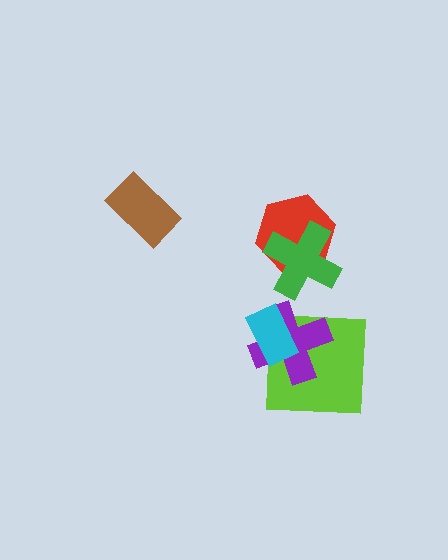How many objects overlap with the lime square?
2 objects overlap with the lime square.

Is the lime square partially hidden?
Yes, it is partially covered by another shape.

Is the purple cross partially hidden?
Yes, it is partially covered by another shape.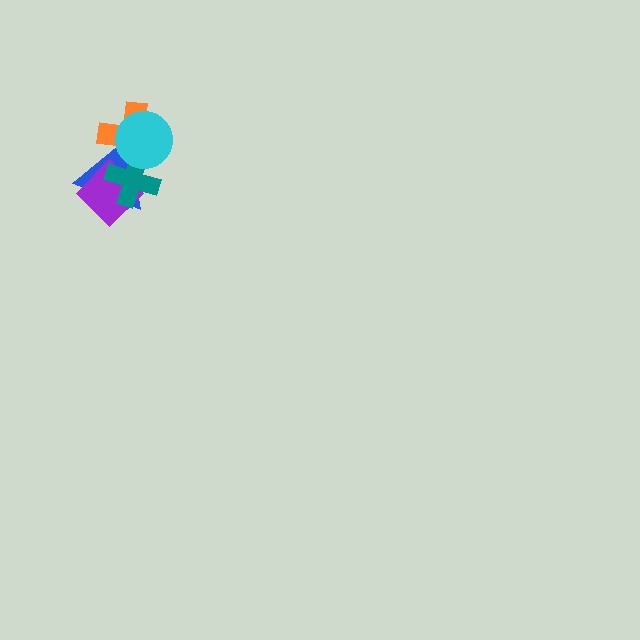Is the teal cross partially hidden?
Yes, it is partially covered by another shape.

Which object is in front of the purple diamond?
The teal cross is in front of the purple diamond.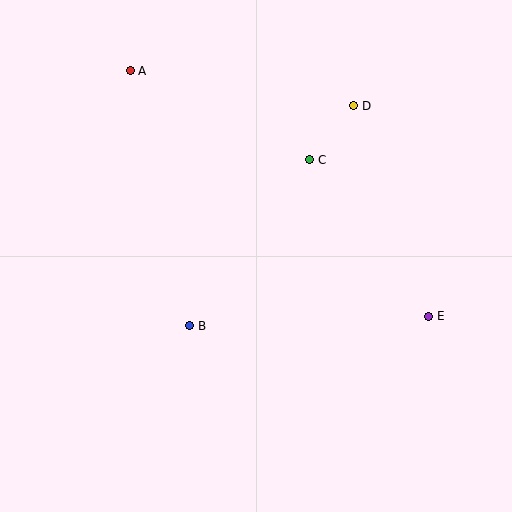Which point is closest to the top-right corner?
Point D is closest to the top-right corner.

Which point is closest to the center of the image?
Point B at (190, 326) is closest to the center.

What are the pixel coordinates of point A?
Point A is at (130, 71).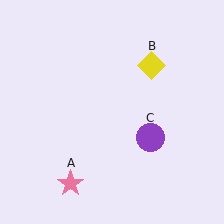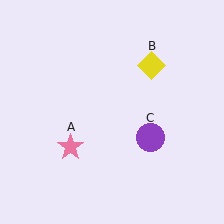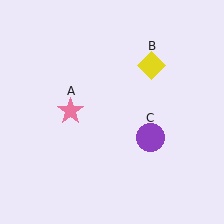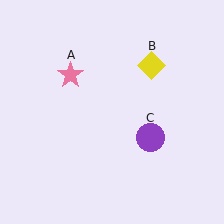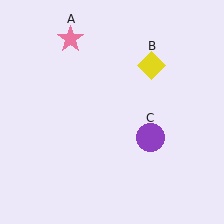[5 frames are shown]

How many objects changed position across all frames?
1 object changed position: pink star (object A).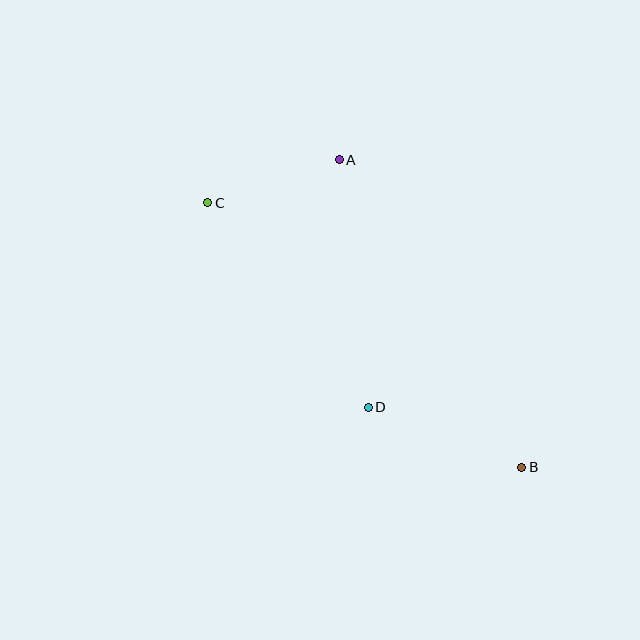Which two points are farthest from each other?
Points B and C are farthest from each other.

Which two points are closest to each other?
Points A and C are closest to each other.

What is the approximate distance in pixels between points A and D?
The distance between A and D is approximately 249 pixels.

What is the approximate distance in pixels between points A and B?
The distance between A and B is approximately 358 pixels.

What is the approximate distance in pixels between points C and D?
The distance between C and D is approximately 260 pixels.